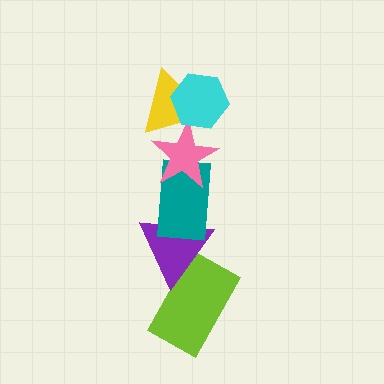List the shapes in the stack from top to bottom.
From top to bottom: the cyan hexagon, the yellow triangle, the pink star, the teal rectangle, the purple triangle, the lime rectangle.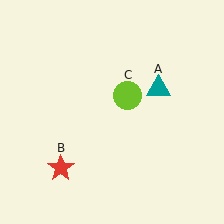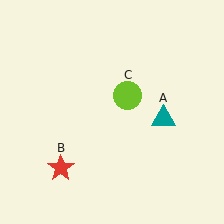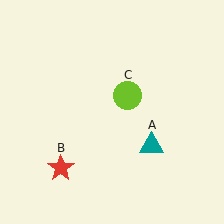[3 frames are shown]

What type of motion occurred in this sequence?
The teal triangle (object A) rotated clockwise around the center of the scene.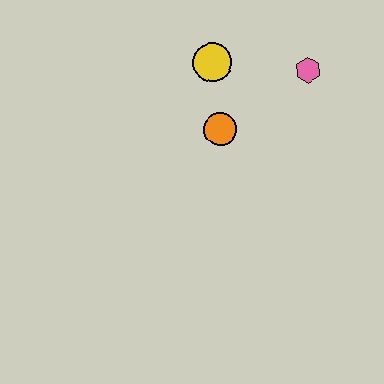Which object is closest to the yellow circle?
The orange circle is closest to the yellow circle.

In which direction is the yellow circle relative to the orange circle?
The yellow circle is above the orange circle.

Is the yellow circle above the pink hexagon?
Yes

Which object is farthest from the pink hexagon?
The orange circle is farthest from the pink hexagon.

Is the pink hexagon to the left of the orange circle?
No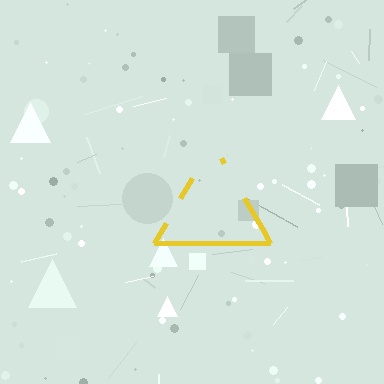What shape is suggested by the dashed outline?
The dashed outline suggests a triangle.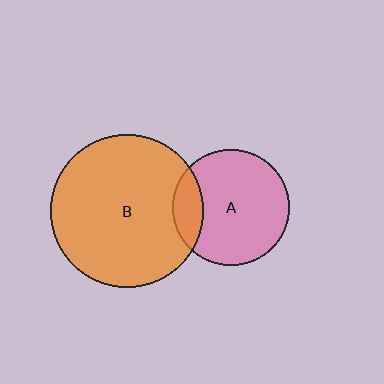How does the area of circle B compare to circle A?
Approximately 1.7 times.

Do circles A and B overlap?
Yes.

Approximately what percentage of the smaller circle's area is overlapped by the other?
Approximately 15%.